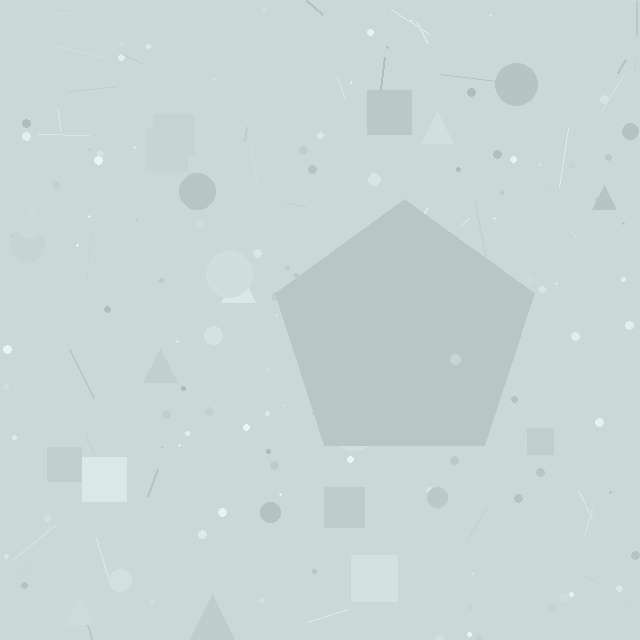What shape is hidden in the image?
A pentagon is hidden in the image.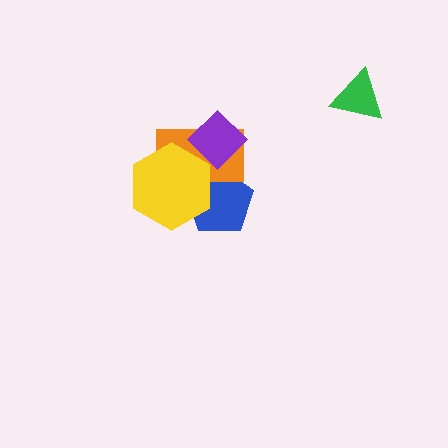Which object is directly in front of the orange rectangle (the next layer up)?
The purple diamond is directly in front of the orange rectangle.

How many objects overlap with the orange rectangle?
3 objects overlap with the orange rectangle.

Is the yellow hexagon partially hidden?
No, no other shape covers it.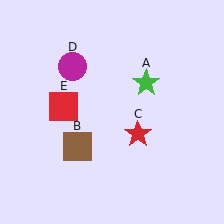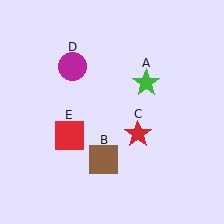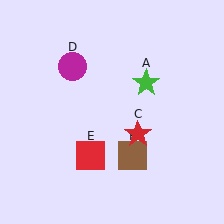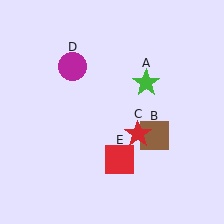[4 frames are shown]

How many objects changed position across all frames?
2 objects changed position: brown square (object B), red square (object E).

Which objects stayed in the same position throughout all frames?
Green star (object A) and red star (object C) and magenta circle (object D) remained stationary.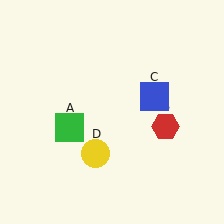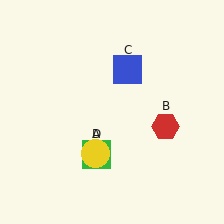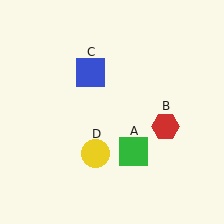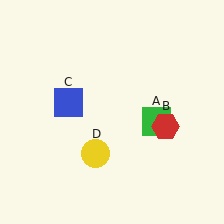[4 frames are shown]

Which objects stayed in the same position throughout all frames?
Red hexagon (object B) and yellow circle (object D) remained stationary.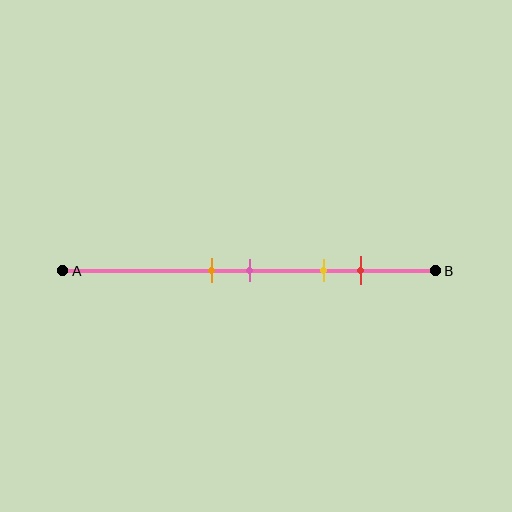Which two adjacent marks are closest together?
The orange and pink marks are the closest adjacent pair.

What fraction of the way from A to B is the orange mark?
The orange mark is approximately 40% (0.4) of the way from A to B.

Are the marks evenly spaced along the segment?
No, the marks are not evenly spaced.